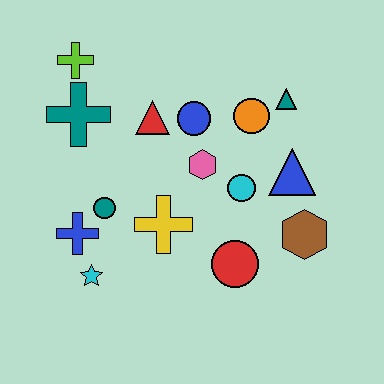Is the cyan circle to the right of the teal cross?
Yes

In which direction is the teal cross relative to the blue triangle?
The teal cross is to the left of the blue triangle.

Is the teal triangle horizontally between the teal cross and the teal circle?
No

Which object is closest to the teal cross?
The lime cross is closest to the teal cross.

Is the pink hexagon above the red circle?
Yes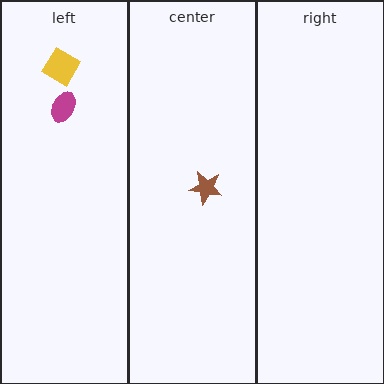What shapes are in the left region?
The yellow diamond, the magenta ellipse.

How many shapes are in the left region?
2.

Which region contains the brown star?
The center region.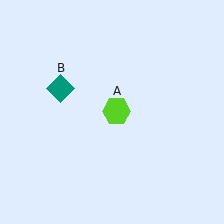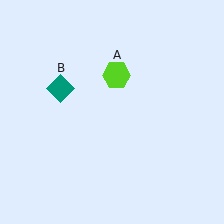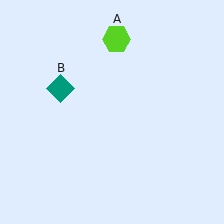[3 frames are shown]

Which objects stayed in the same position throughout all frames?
Teal diamond (object B) remained stationary.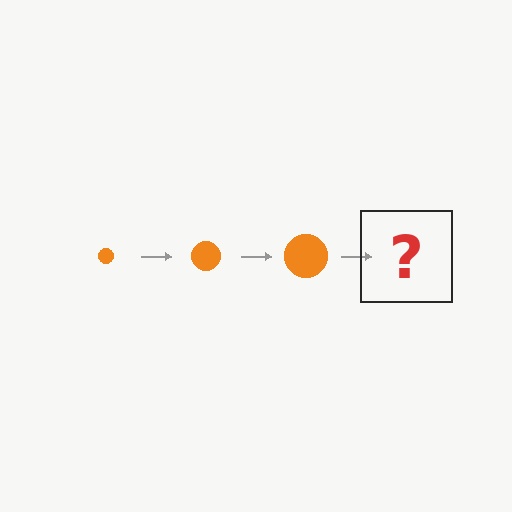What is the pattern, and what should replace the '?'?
The pattern is that the circle gets progressively larger each step. The '?' should be an orange circle, larger than the previous one.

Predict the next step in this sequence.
The next step is an orange circle, larger than the previous one.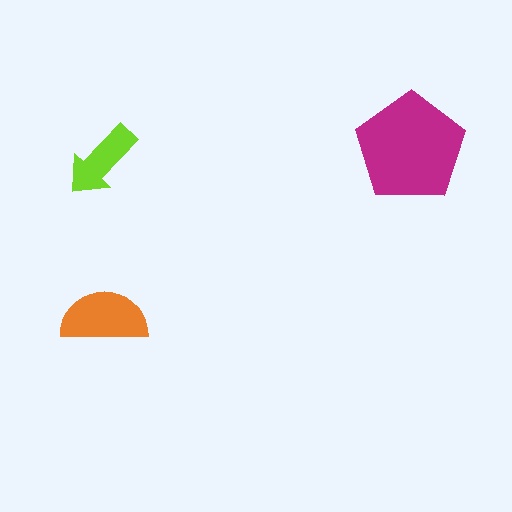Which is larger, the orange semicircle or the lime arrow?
The orange semicircle.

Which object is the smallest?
The lime arrow.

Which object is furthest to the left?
The lime arrow is leftmost.